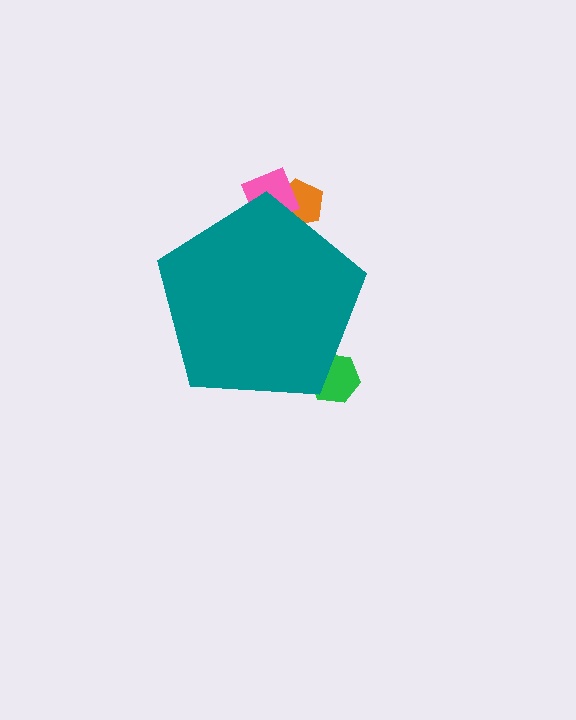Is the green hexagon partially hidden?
Yes, the green hexagon is partially hidden behind the teal pentagon.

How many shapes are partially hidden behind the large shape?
3 shapes are partially hidden.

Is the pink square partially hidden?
Yes, the pink square is partially hidden behind the teal pentagon.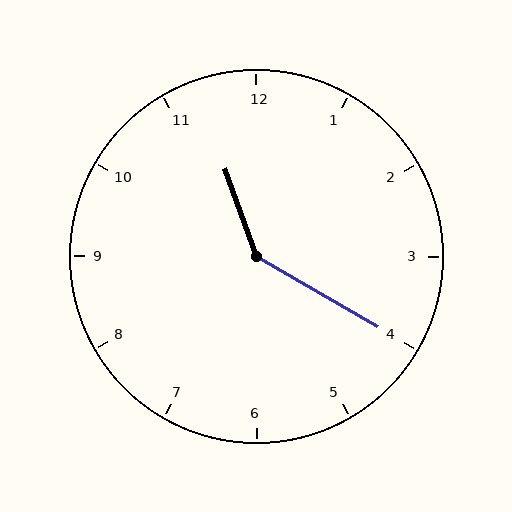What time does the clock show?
11:20.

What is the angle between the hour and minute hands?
Approximately 140 degrees.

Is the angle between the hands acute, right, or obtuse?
It is obtuse.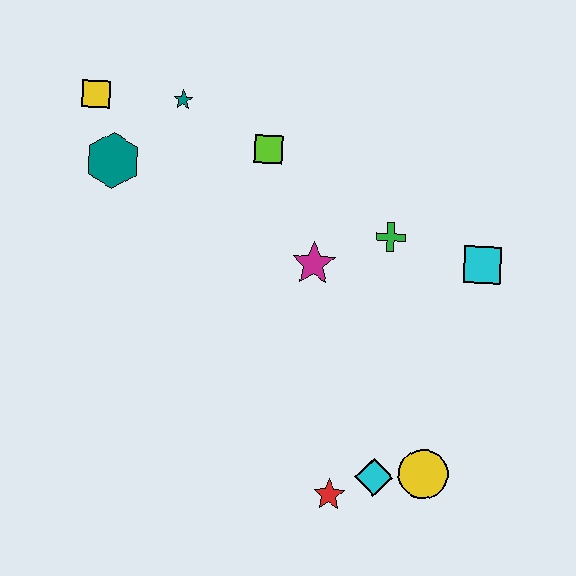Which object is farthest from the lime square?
The yellow circle is farthest from the lime square.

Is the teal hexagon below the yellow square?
Yes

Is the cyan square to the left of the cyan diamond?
No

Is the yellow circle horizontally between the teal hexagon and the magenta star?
No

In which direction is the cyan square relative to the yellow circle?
The cyan square is above the yellow circle.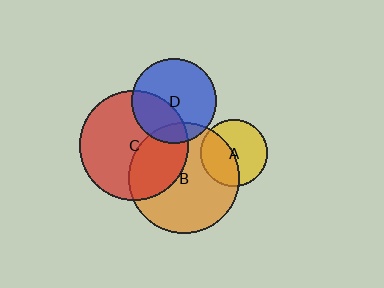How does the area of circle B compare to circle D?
Approximately 1.7 times.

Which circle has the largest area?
Circle B (orange).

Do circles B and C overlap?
Yes.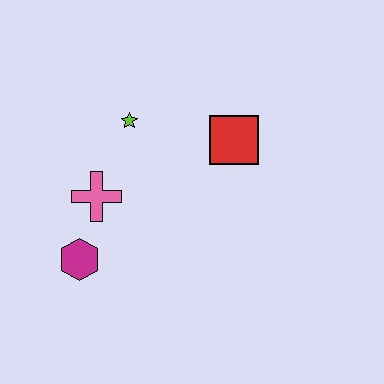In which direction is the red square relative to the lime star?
The red square is to the right of the lime star.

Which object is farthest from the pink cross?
The red square is farthest from the pink cross.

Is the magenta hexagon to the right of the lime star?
No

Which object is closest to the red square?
The lime star is closest to the red square.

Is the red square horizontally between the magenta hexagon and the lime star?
No